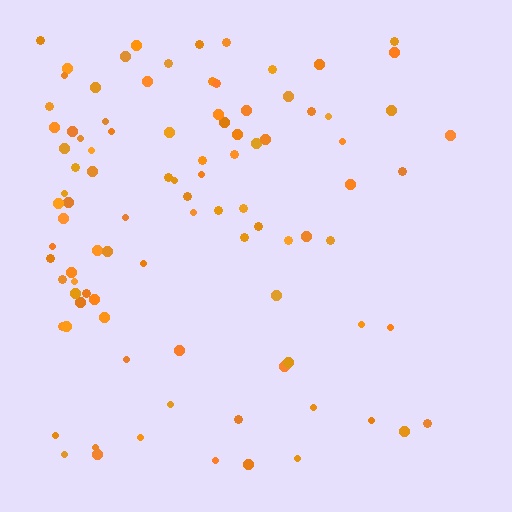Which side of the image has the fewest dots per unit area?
The right.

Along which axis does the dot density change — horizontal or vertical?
Horizontal.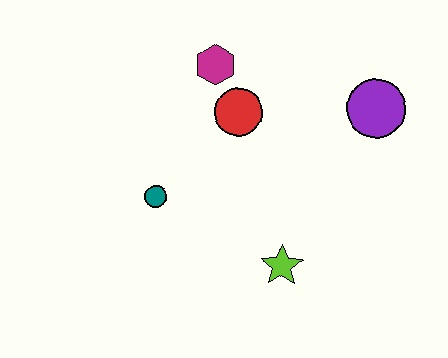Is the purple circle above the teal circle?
Yes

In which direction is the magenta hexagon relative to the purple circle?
The magenta hexagon is to the left of the purple circle.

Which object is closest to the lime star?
The teal circle is closest to the lime star.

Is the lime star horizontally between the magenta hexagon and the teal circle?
No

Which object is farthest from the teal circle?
The purple circle is farthest from the teal circle.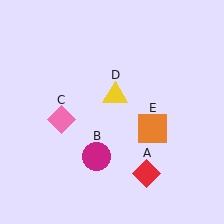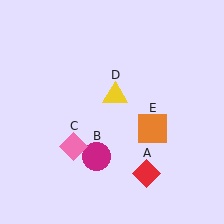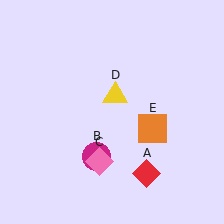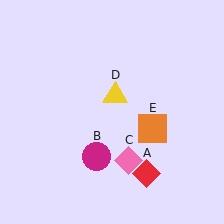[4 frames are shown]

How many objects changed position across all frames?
1 object changed position: pink diamond (object C).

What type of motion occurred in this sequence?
The pink diamond (object C) rotated counterclockwise around the center of the scene.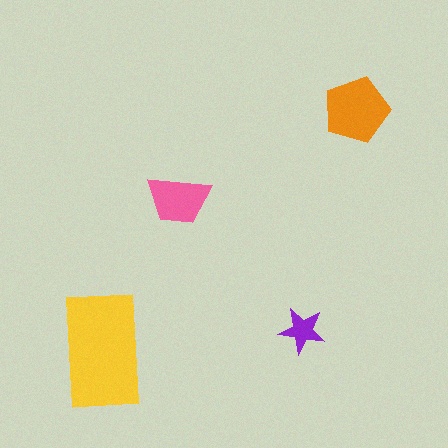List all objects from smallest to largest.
The purple star, the pink trapezoid, the orange pentagon, the yellow rectangle.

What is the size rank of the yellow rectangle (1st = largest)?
1st.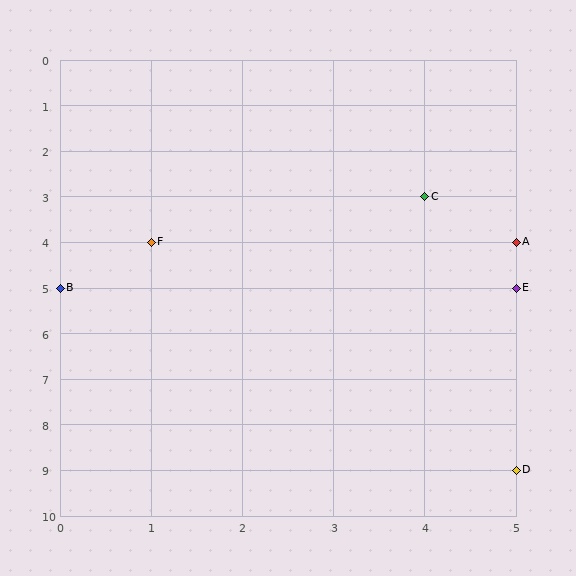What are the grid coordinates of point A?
Point A is at grid coordinates (5, 4).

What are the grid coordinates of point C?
Point C is at grid coordinates (4, 3).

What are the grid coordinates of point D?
Point D is at grid coordinates (5, 9).